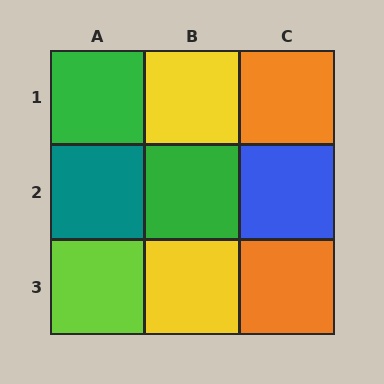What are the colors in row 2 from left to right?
Teal, green, blue.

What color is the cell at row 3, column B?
Yellow.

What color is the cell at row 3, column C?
Orange.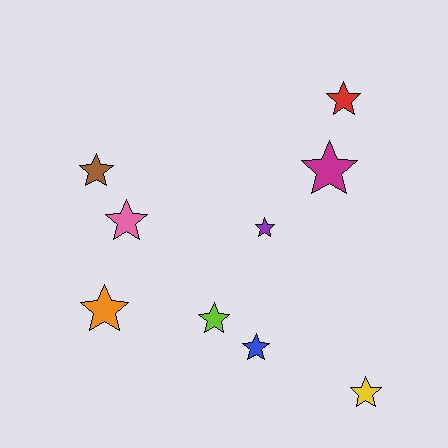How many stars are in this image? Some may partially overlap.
There are 9 stars.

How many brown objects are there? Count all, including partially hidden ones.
There is 1 brown object.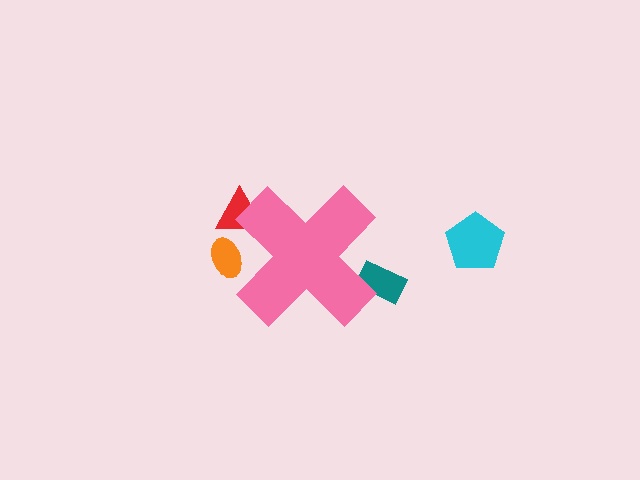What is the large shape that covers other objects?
A pink cross.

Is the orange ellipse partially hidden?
Yes, the orange ellipse is partially hidden behind the pink cross.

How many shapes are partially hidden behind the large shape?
3 shapes are partially hidden.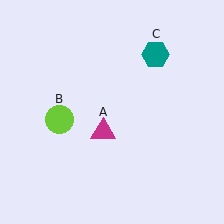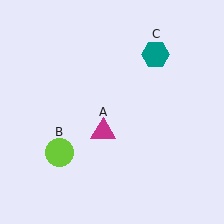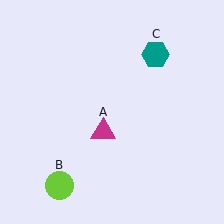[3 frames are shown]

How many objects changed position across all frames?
1 object changed position: lime circle (object B).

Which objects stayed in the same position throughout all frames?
Magenta triangle (object A) and teal hexagon (object C) remained stationary.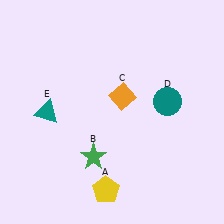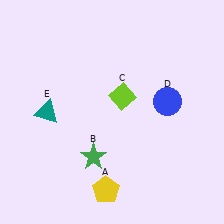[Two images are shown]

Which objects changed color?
C changed from orange to lime. D changed from teal to blue.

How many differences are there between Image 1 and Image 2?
There are 2 differences between the two images.